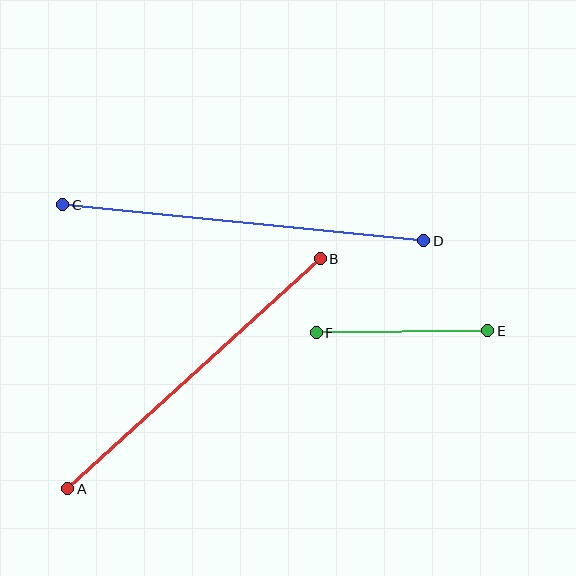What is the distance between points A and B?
The distance is approximately 342 pixels.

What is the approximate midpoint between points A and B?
The midpoint is at approximately (194, 374) pixels.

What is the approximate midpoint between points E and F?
The midpoint is at approximately (402, 332) pixels.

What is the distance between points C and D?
The distance is approximately 363 pixels.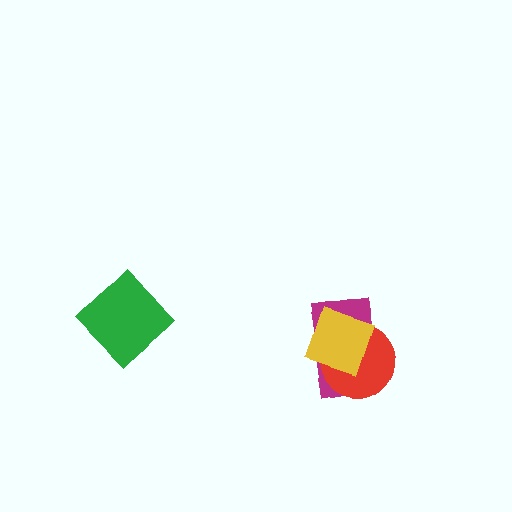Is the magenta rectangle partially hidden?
Yes, it is partially covered by another shape.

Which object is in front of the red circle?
The yellow diamond is in front of the red circle.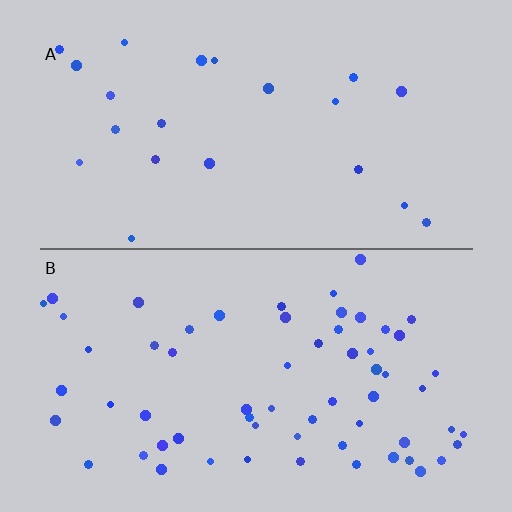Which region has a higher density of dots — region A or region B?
B (the bottom).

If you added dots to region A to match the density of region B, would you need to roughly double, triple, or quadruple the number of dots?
Approximately triple.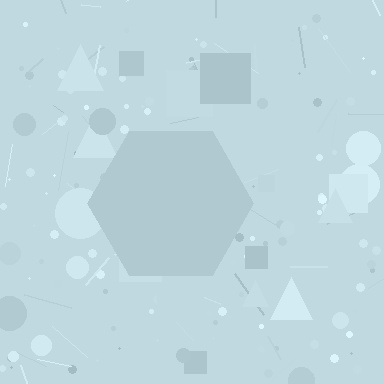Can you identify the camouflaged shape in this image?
The camouflaged shape is a hexagon.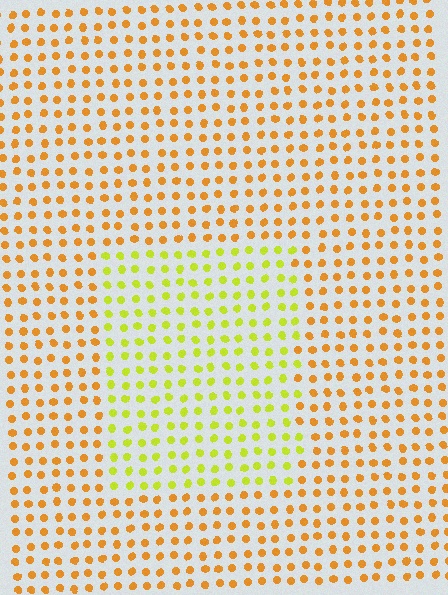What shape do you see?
I see a rectangle.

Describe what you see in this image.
The image is filled with small orange elements in a uniform arrangement. A rectangle-shaped region is visible where the elements are tinted to a slightly different hue, forming a subtle color boundary.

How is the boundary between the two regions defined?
The boundary is defined purely by a slight shift in hue (about 39 degrees). Spacing, size, and orientation are identical on both sides.